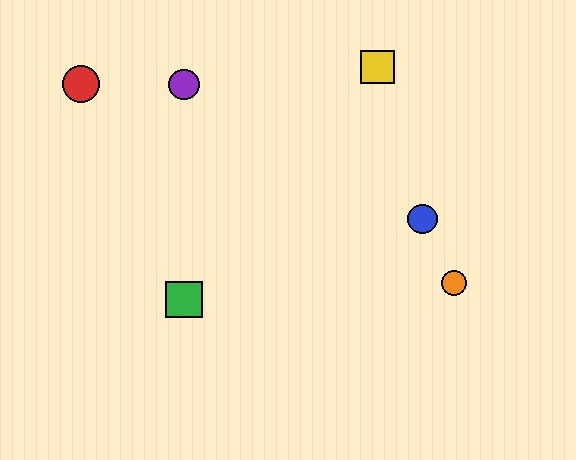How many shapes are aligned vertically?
2 shapes (the green square, the purple circle) are aligned vertically.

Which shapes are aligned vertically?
The green square, the purple circle are aligned vertically.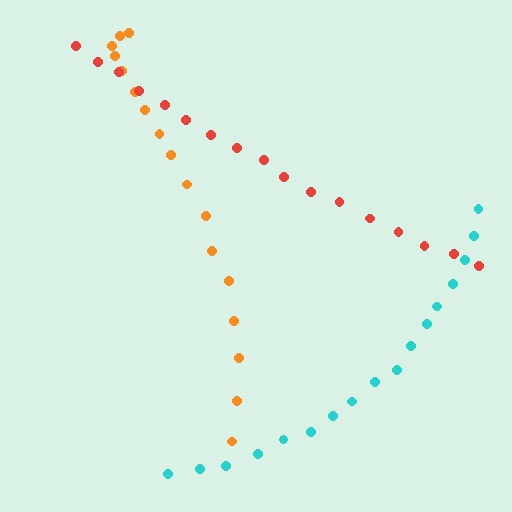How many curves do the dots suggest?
There are 3 distinct paths.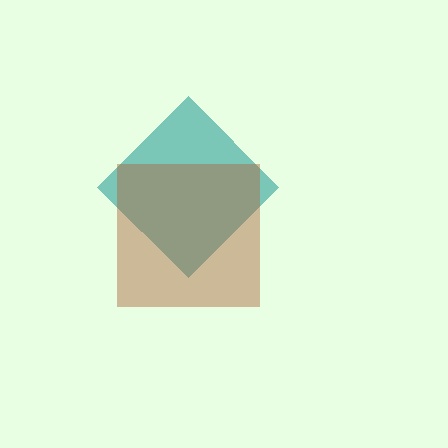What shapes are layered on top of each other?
The layered shapes are: a teal diamond, a brown square.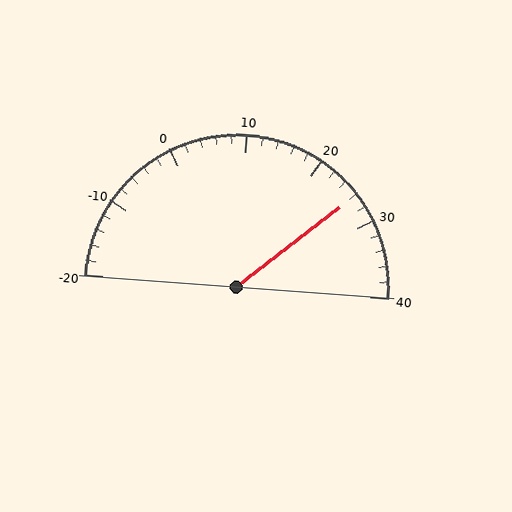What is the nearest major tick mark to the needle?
The nearest major tick mark is 30.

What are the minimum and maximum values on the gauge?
The gauge ranges from -20 to 40.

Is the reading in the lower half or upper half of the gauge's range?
The reading is in the upper half of the range (-20 to 40).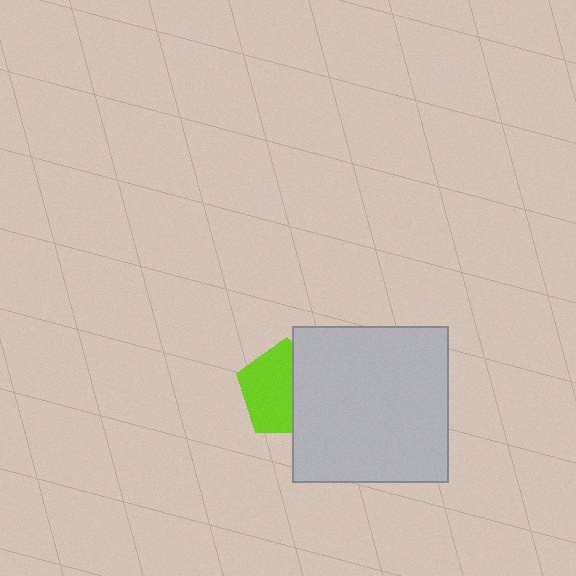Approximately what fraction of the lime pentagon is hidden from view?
Roughly 43% of the lime pentagon is hidden behind the light gray square.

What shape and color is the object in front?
The object in front is a light gray square.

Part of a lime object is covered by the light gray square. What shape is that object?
It is a pentagon.